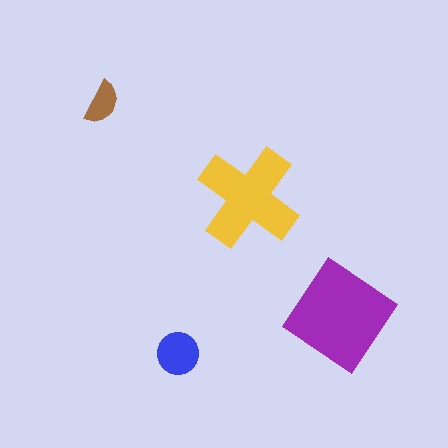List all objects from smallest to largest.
The brown semicircle, the blue circle, the yellow cross, the purple diamond.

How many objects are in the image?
There are 4 objects in the image.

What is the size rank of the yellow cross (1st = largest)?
2nd.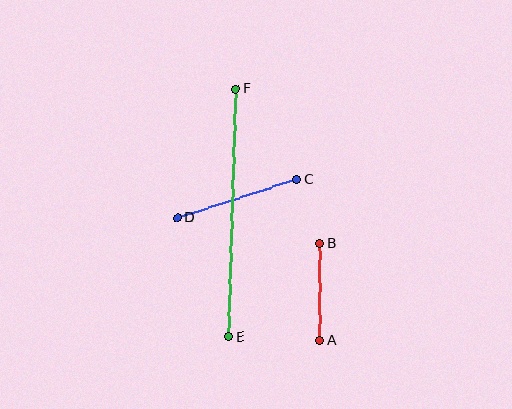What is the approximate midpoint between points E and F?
The midpoint is at approximately (233, 213) pixels.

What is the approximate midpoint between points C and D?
The midpoint is at approximately (237, 199) pixels.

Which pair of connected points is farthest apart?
Points E and F are farthest apart.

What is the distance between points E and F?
The distance is approximately 248 pixels.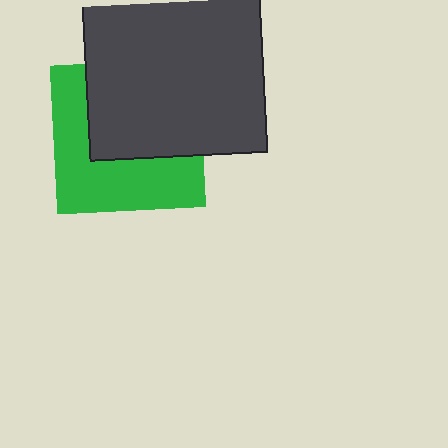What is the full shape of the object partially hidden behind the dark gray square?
The partially hidden object is a green square.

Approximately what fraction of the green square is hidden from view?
Roughly 50% of the green square is hidden behind the dark gray square.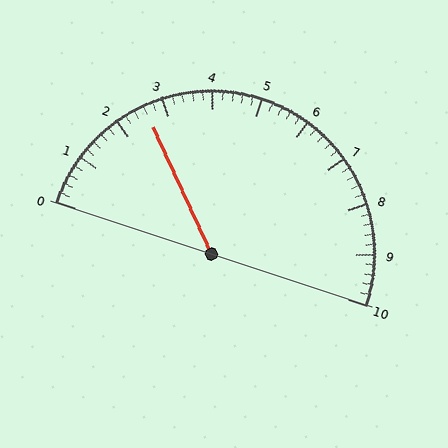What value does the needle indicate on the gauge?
The needle indicates approximately 2.6.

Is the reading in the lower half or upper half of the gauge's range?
The reading is in the lower half of the range (0 to 10).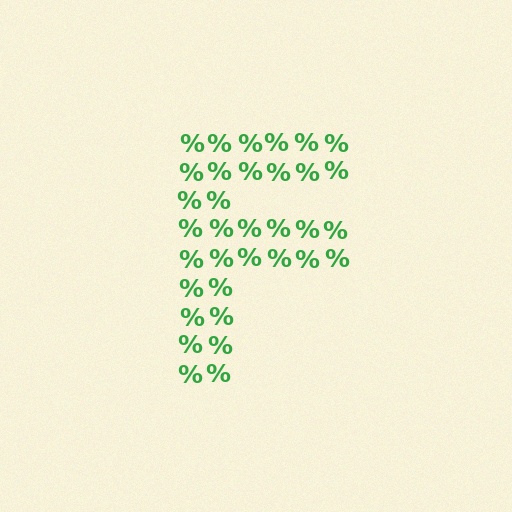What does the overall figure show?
The overall figure shows the letter F.